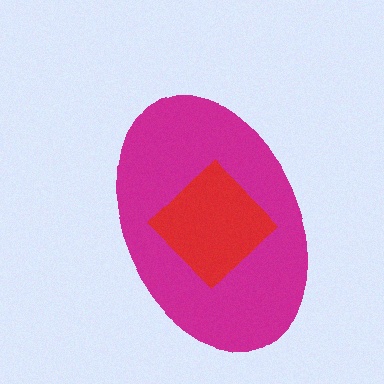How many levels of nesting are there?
2.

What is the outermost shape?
The magenta ellipse.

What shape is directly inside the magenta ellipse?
The red diamond.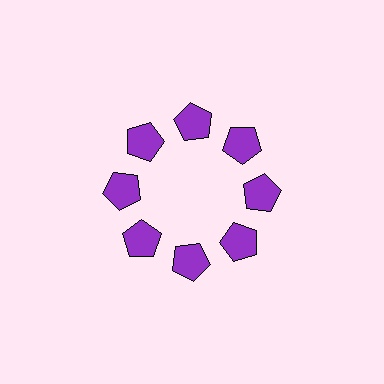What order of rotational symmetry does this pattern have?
This pattern has 8-fold rotational symmetry.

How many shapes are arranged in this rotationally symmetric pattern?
There are 8 shapes, arranged in 8 groups of 1.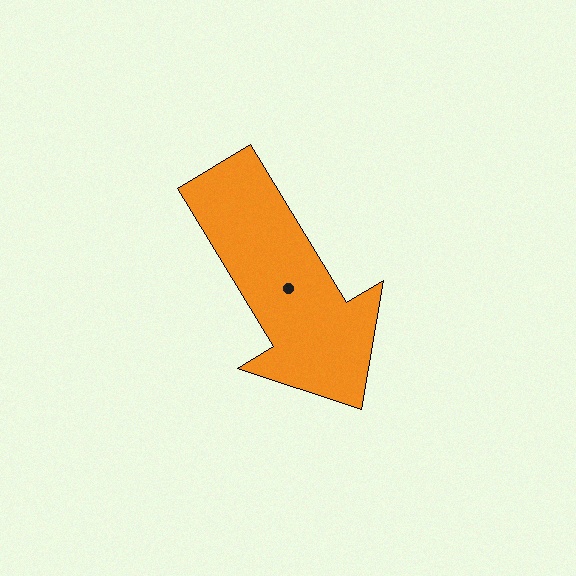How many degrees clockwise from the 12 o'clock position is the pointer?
Approximately 149 degrees.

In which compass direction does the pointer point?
Southeast.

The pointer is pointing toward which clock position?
Roughly 5 o'clock.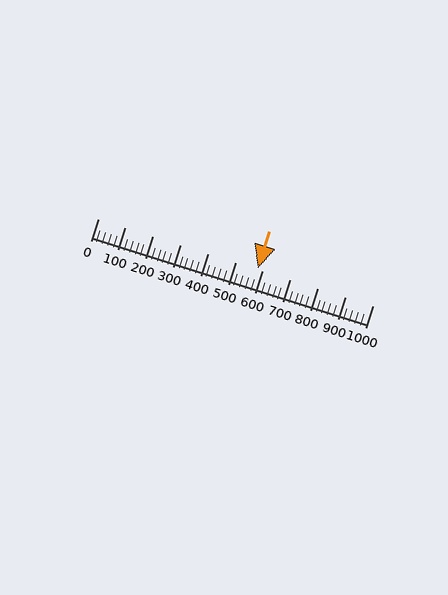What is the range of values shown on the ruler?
The ruler shows values from 0 to 1000.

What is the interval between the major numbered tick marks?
The major tick marks are spaced 100 units apart.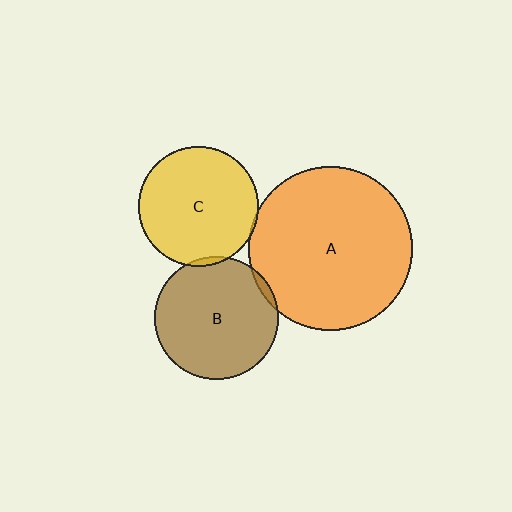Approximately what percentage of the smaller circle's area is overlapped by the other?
Approximately 5%.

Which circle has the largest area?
Circle A (orange).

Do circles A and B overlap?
Yes.